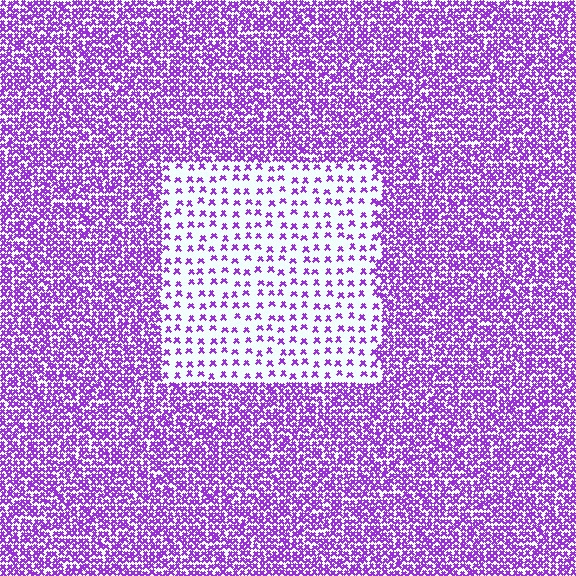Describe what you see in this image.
The image contains small purple elements arranged at two different densities. A rectangle-shaped region is visible where the elements are less densely packed than the surrounding area.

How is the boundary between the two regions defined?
The boundary is defined by a change in element density (approximately 3.2x ratio). All elements are the same color, size, and shape.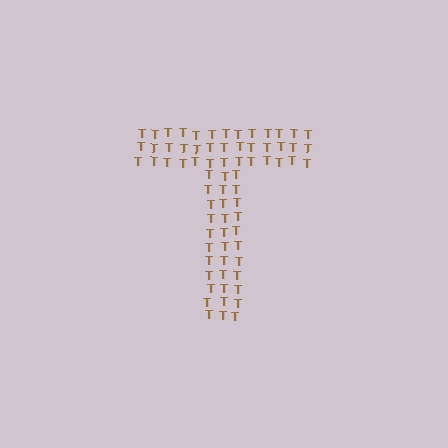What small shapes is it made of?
It is made of small letter T's.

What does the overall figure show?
The overall figure shows the letter T.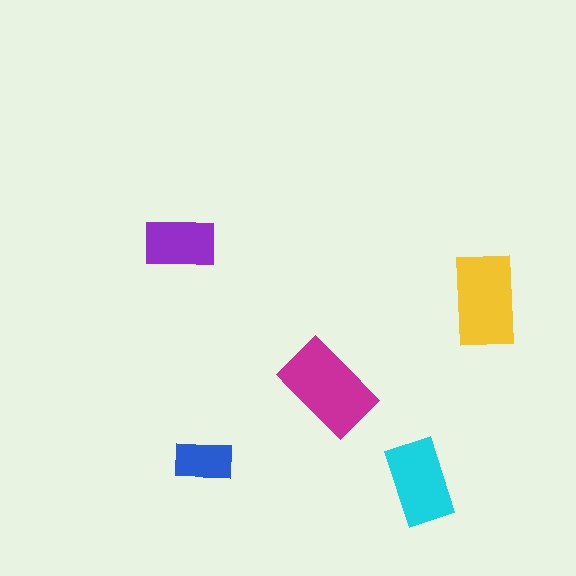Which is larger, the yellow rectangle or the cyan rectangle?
The yellow one.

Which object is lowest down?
The cyan rectangle is bottommost.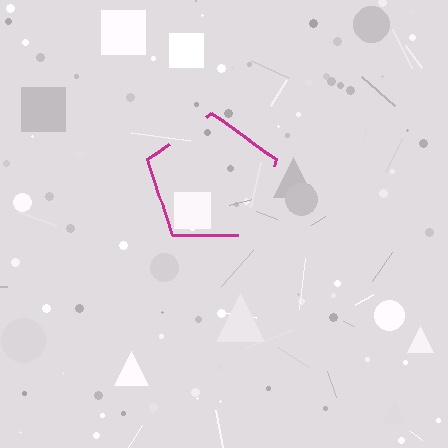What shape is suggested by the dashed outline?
The dashed outline suggests a pentagon.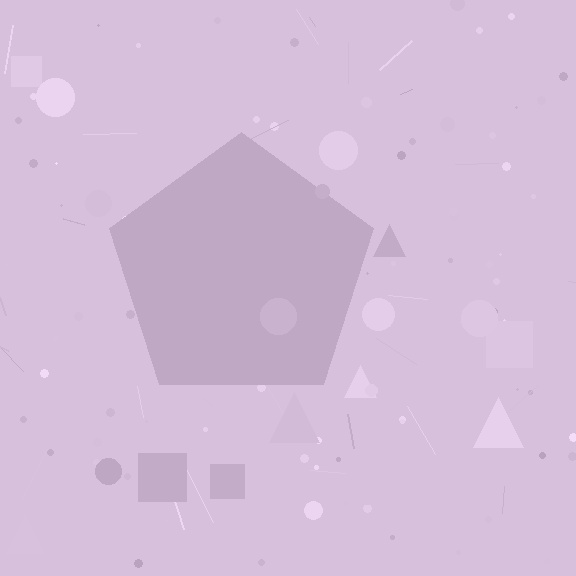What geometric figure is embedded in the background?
A pentagon is embedded in the background.